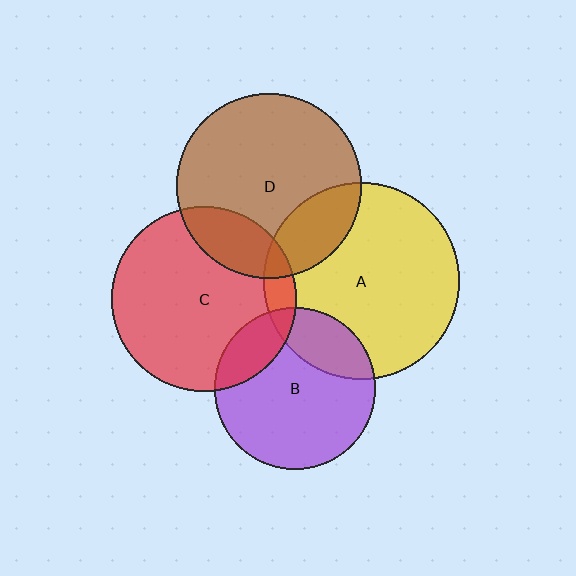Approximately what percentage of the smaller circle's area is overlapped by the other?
Approximately 10%.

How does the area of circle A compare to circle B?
Approximately 1.5 times.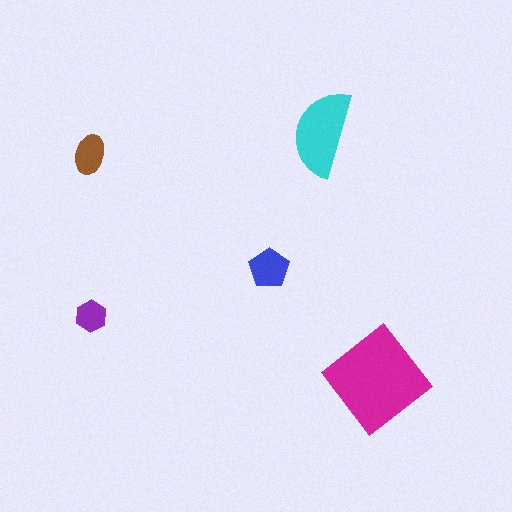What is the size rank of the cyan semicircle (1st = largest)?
2nd.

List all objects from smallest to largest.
The purple hexagon, the brown ellipse, the blue pentagon, the cyan semicircle, the magenta diamond.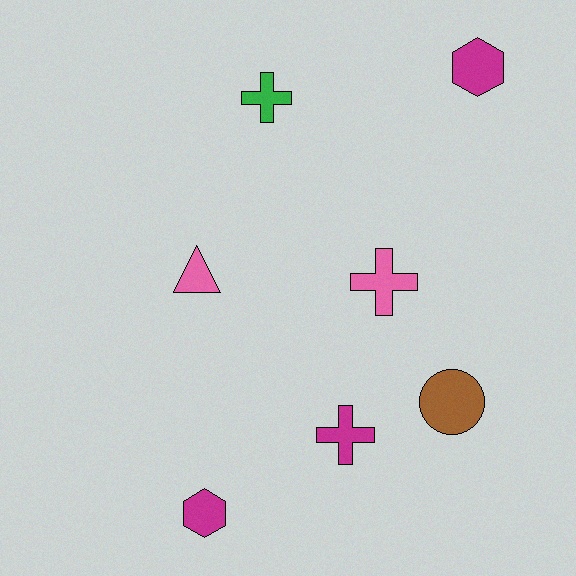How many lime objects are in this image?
There are no lime objects.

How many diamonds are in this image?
There are no diamonds.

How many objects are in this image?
There are 7 objects.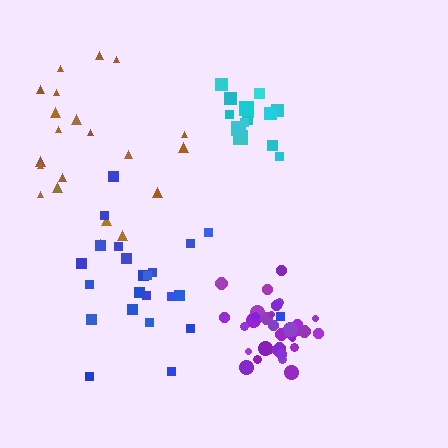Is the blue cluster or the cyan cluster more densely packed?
Cyan.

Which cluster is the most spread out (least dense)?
Brown.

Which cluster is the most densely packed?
Purple.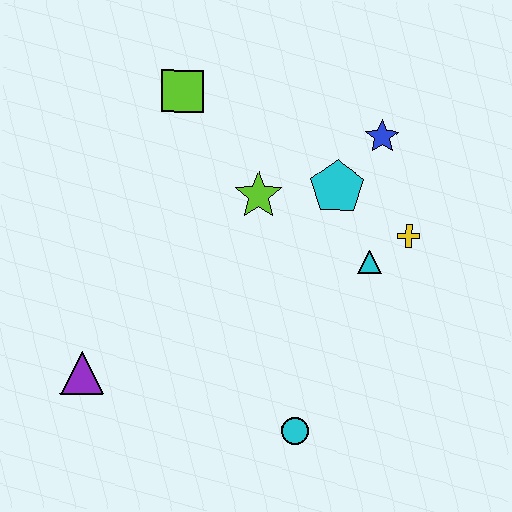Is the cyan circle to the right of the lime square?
Yes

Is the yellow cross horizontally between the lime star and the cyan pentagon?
No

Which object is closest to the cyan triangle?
The yellow cross is closest to the cyan triangle.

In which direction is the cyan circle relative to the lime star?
The cyan circle is below the lime star.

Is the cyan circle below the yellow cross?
Yes